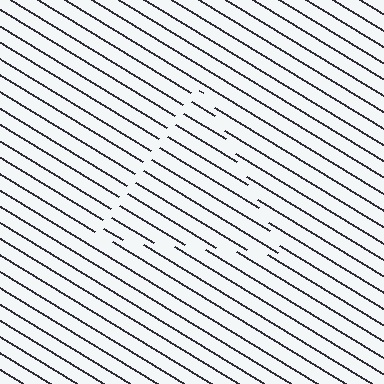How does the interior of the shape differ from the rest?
The interior of the shape contains the same grating, shifted by half a period — the contour is defined by the phase discontinuity where line-ends from the inner and outer gratings abut.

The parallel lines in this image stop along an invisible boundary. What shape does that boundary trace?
An illusory triangle. The interior of the shape contains the same grating, shifted by half a period — the contour is defined by the phase discontinuity where line-ends from the inner and outer gratings abut.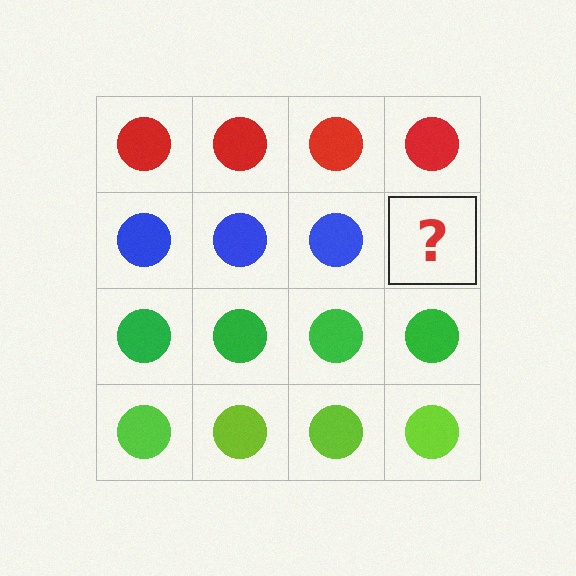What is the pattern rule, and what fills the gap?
The rule is that each row has a consistent color. The gap should be filled with a blue circle.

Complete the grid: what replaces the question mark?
The question mark should be replaced with a blue circle.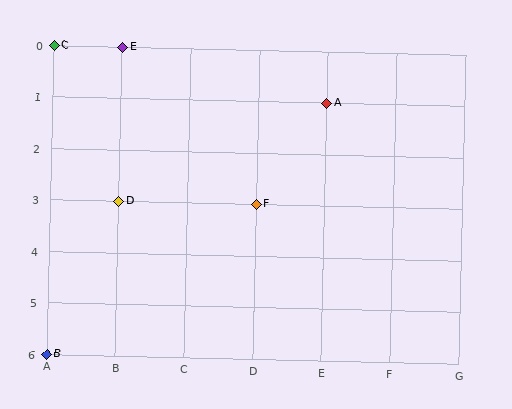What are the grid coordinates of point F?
Point F is at grid coordinates (D, 3).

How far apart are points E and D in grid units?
Points E and D are 3 rows apart.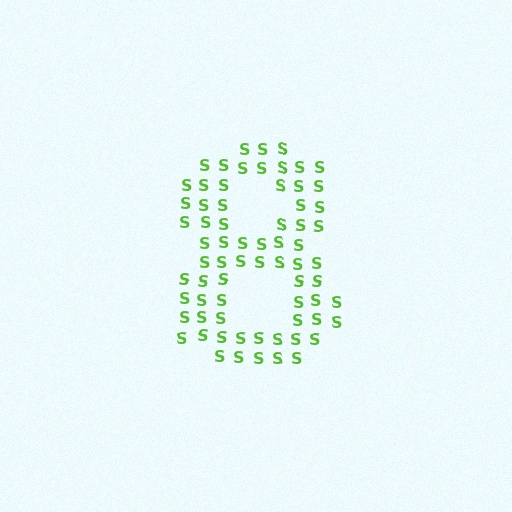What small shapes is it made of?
It is made of small letter S's.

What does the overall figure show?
The overall figure shows the digit 8.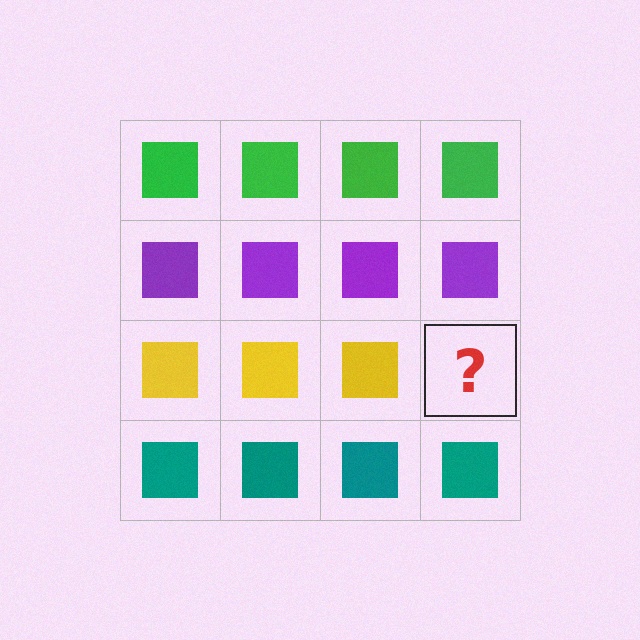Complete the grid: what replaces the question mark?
The question mark should be replaced with a yellow square.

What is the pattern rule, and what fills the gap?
The rule is that each row has a consistent color. The gap should be filled with a yellow square.